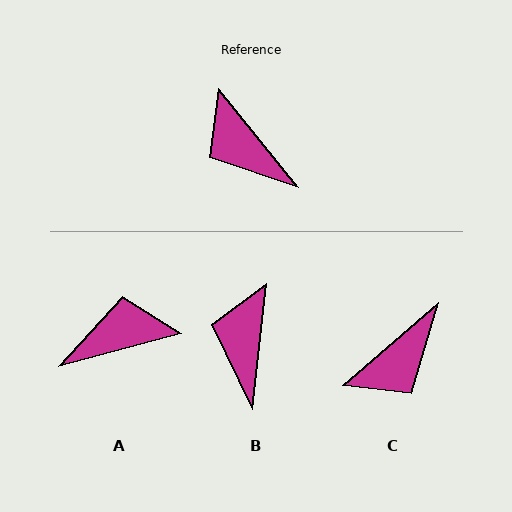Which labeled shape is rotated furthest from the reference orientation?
A, about 114 degrees away.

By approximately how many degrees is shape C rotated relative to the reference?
Approximately 92 degrees counter-clockwise.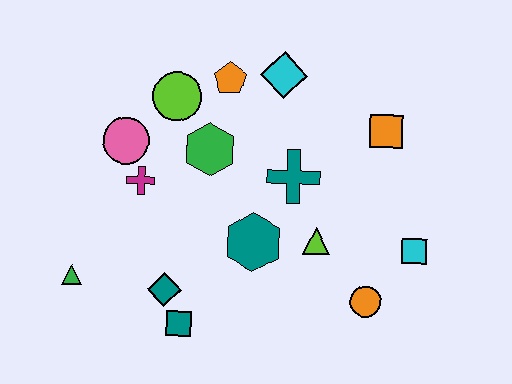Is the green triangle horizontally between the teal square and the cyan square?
No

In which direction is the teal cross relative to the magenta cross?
The teal cross is to the right of the magenta cross.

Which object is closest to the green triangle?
The teal diamond is closest to the green triangle.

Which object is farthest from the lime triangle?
The green triangle is farthest from the lime triangle.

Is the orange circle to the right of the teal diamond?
Yes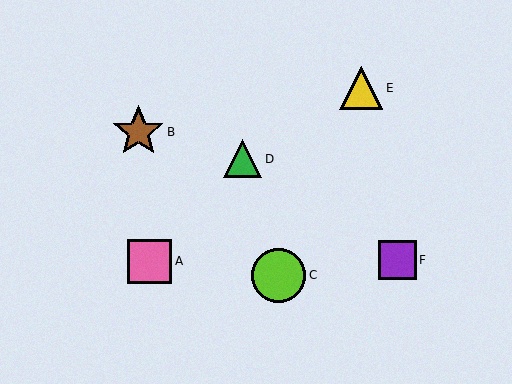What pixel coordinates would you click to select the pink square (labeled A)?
Click at (150, 261) to select the pink square A.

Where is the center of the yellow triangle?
The center of the yellow triangle is at (361, 88).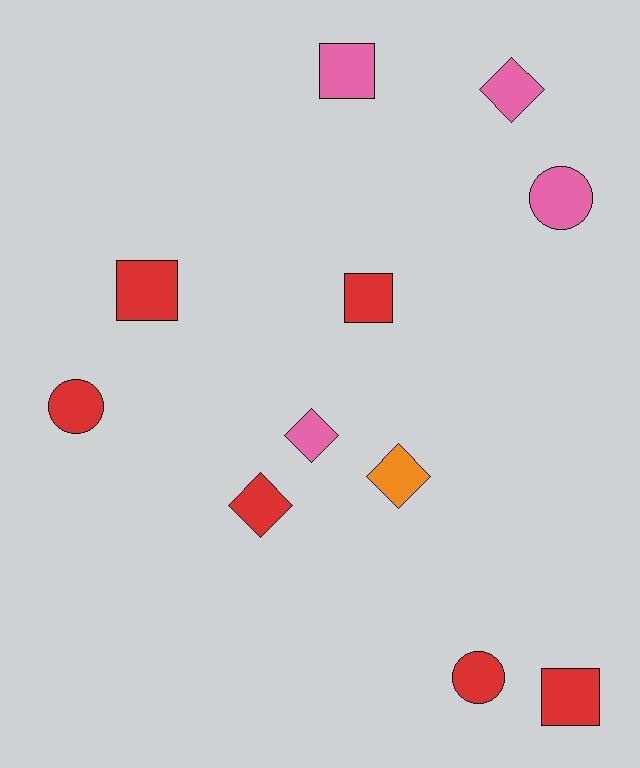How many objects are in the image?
There are 11 objects.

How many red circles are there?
There are 2 red circles.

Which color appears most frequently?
Red, with 6 objects.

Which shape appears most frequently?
Square, with 4 objects.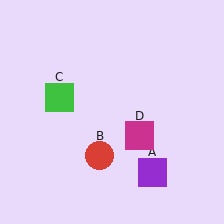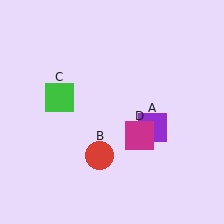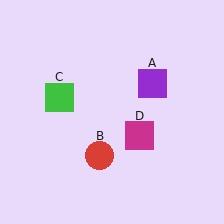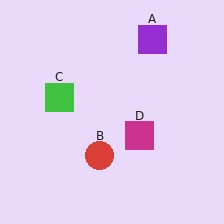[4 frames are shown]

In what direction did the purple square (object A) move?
The purple square (object A) moved up.